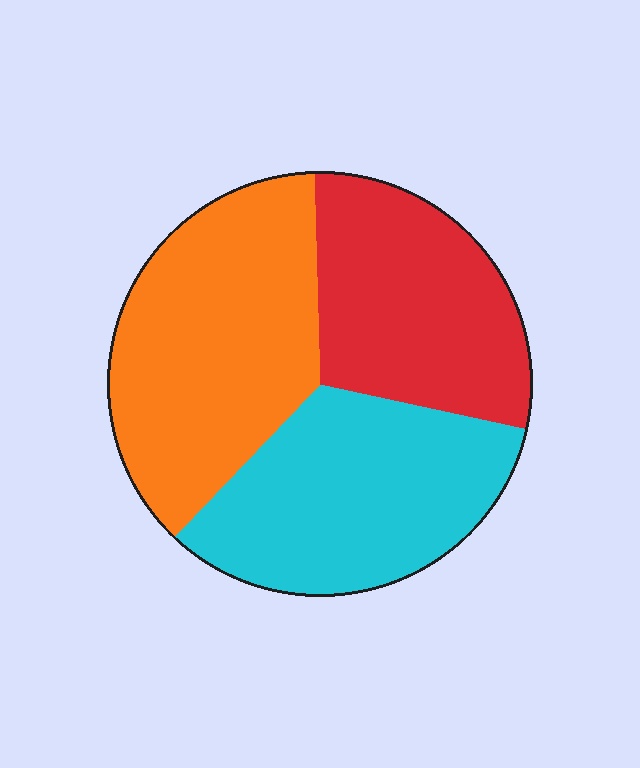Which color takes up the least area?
Red, at roughly 30%.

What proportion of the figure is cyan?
Cyan covers 34% of the figure.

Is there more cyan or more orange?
Orange.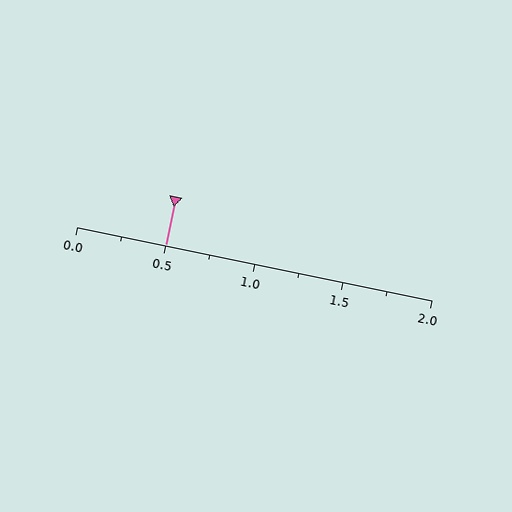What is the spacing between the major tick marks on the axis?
The major ticks are spaced 0.5 apart.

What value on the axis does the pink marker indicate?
The marker indicates approximately 0.5.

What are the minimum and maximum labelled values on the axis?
The axis runs from 0.0 to 2.0.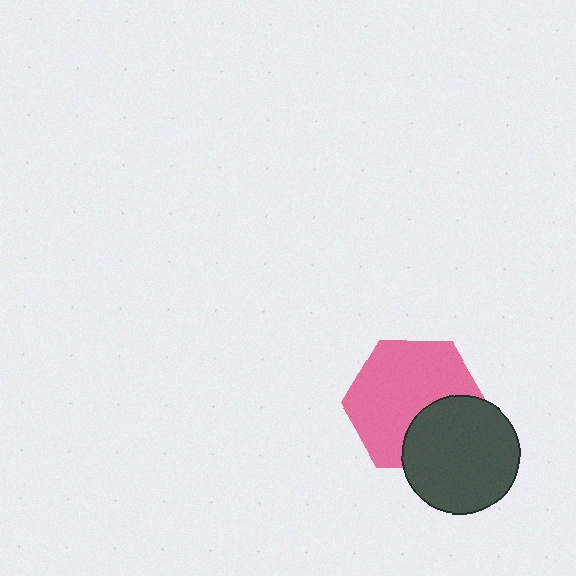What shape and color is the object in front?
The object in front is a dark gray circle.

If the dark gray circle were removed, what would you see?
You would see the complete pink hexagon.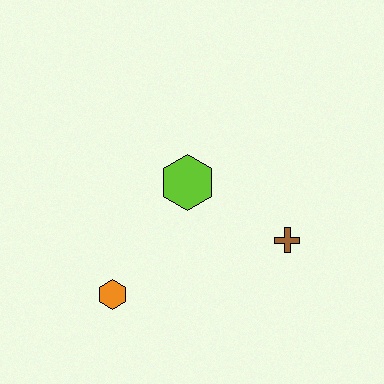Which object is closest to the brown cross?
The lime hexagon is closest to the brown cross.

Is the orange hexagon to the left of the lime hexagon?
Yes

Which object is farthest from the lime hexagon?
The orange hexagon is farthest from the lime hexagon.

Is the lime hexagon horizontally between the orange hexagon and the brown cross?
Yes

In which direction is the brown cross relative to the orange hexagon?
The brown cross is to the right of the orange hexagon.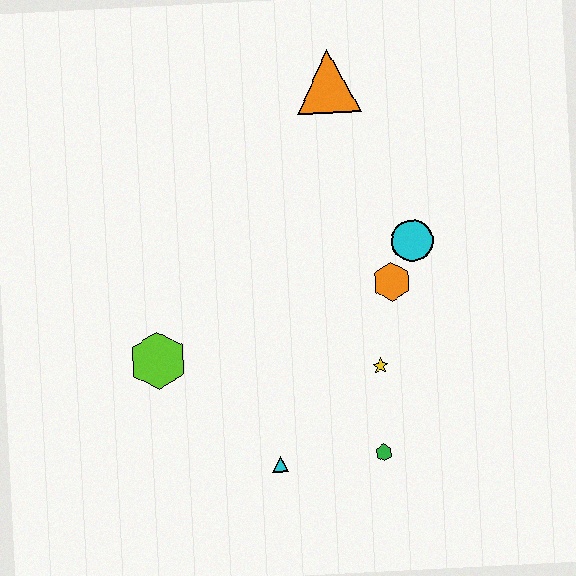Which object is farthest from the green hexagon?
The orange triangle is farthest from the green hexagon.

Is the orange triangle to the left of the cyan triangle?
No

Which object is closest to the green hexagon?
The yellow star is closest to the green hexagon.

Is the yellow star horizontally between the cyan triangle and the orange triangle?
No